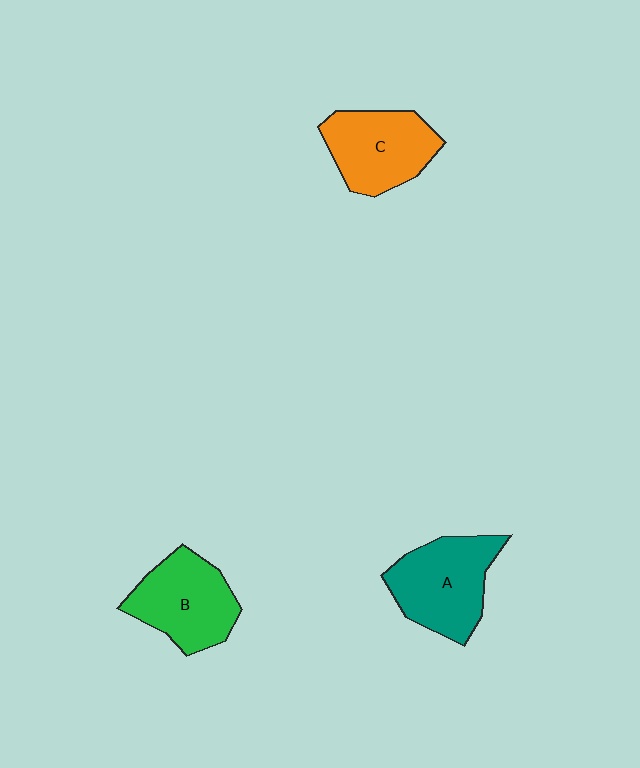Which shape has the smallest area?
Shape C (orange).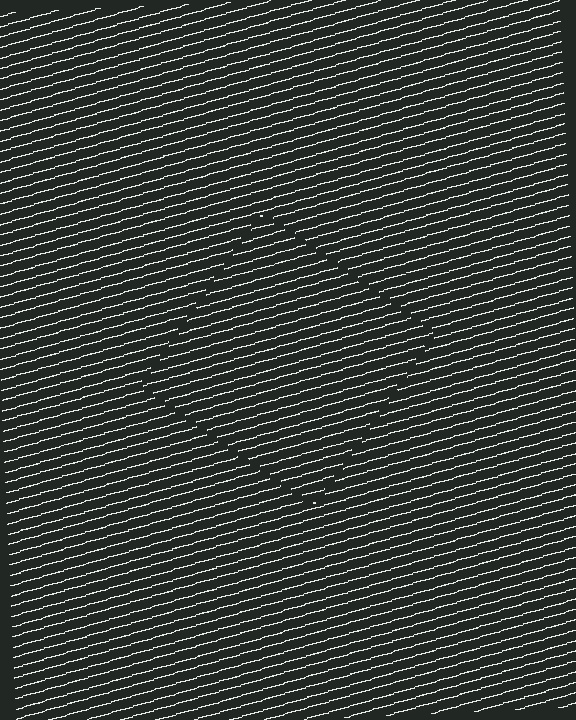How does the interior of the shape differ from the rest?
The interior of the shape contains the same grating, shifted by half a period — the contour is defined by the phase discontinuity where line-ends from the inner and outer gratings abut.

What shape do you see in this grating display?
An illusory square. The interior of the shape contains the same grating, shifted by half a period — the contour is defined by the phase discontinuity where line-ends from the inner and outer gratings abut.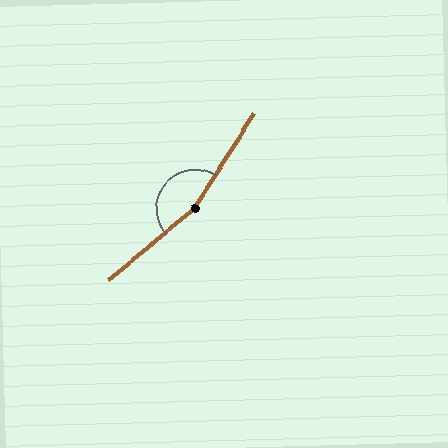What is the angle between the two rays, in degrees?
Approximately 162 degrees.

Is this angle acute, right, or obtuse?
It is obtuse.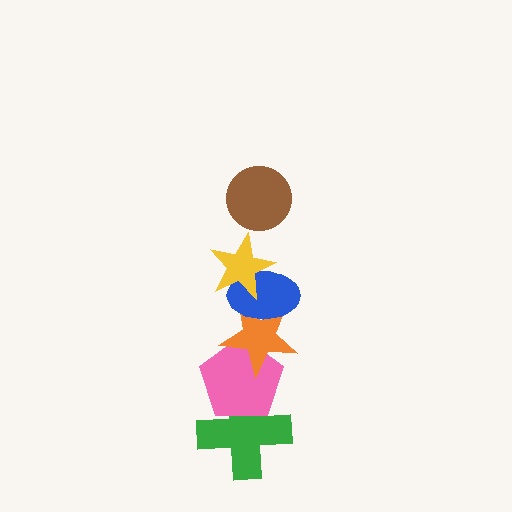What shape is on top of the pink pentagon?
The orange star is on top of the pink pentagon.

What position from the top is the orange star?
The orange star is 4th from the top.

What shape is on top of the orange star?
The blue ellipse is on top of the orange star.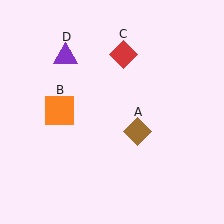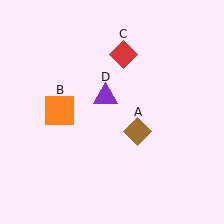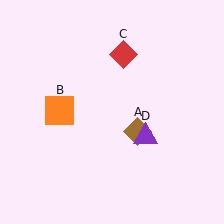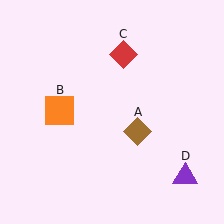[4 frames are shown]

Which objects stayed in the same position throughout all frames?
Brown diamond (object A) and orange square (object B) and red diamond (object C) remained stationary.